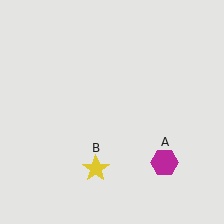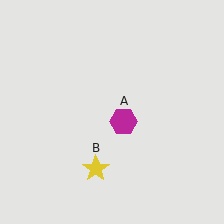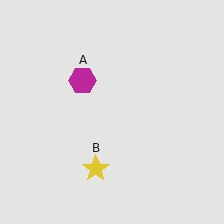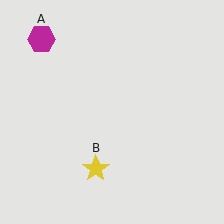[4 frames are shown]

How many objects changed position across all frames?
1 object changed position: magenta hexagon (object A).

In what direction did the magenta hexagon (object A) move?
The magenta hexagon (object A) moved up and to the left.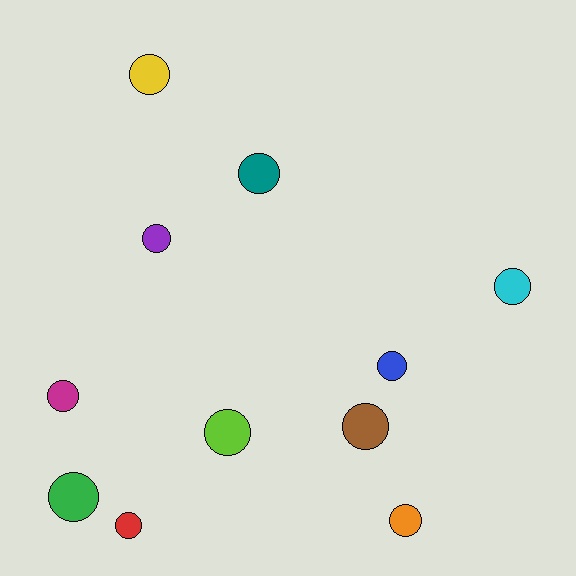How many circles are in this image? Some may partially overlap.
There are 11 circles.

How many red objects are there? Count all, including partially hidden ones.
There is 1 red object.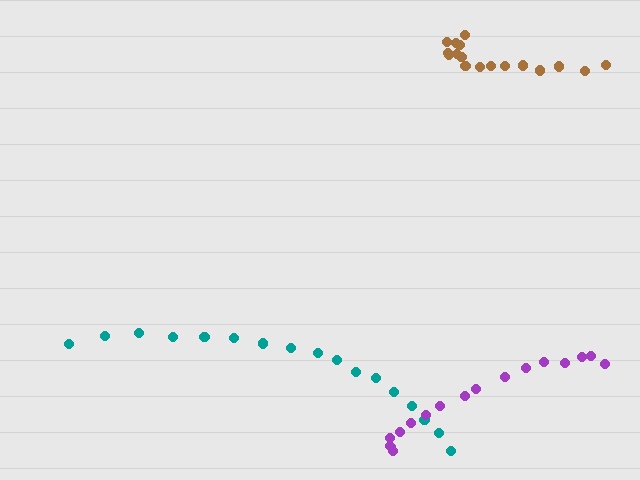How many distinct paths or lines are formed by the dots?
There are 3 distinct paths.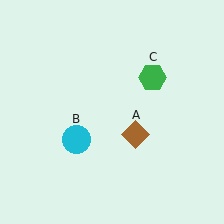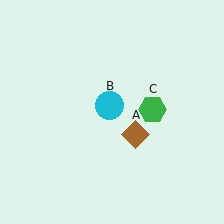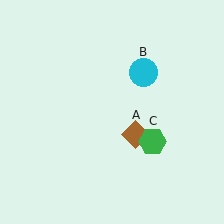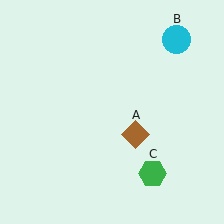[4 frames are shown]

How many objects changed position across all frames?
2 objects changed position: cyan circle (object B), green hexagon (object C).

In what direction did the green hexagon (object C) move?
The green hexagon (object C) moved down.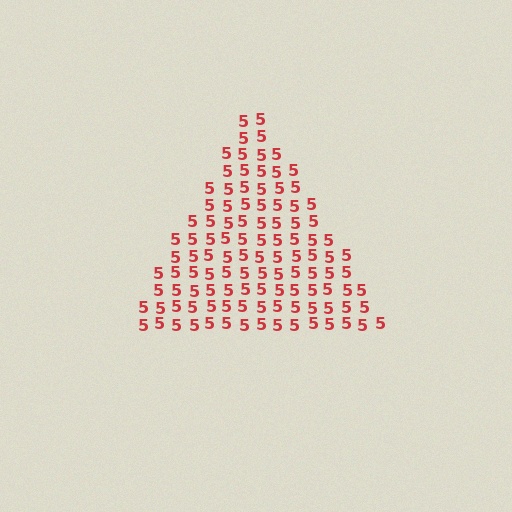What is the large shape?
The large shape is a triangle.